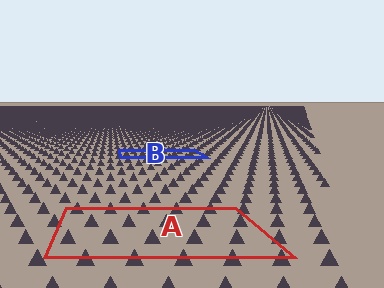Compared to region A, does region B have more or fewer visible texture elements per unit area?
Region B has more texture elements per unit area — they are packed more densely because it is farther away.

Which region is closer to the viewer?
Region A is closer. The texture elements there are larger and more spread out.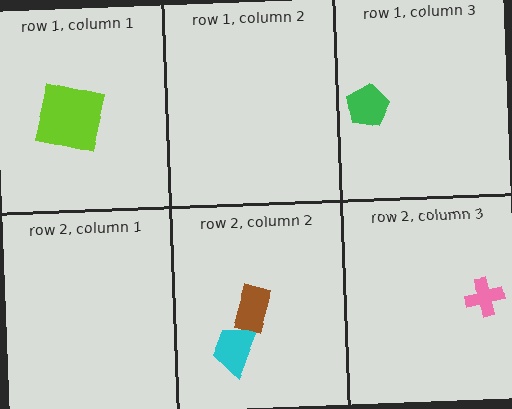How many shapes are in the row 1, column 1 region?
1.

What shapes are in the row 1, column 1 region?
The lime square.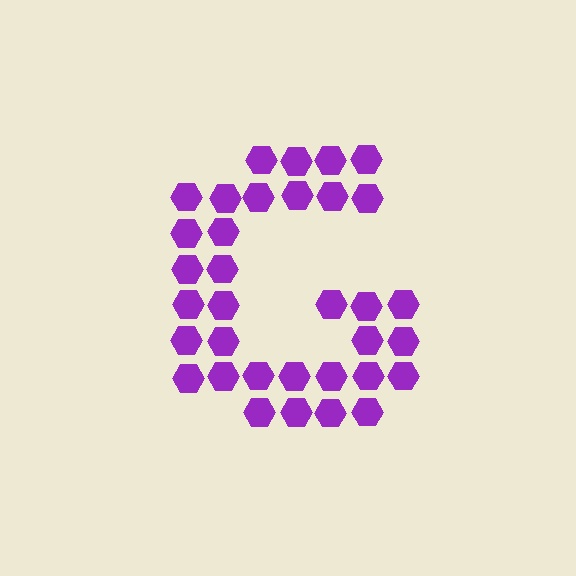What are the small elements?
The small elements are hexagons.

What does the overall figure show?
The overall figure shows the letter G.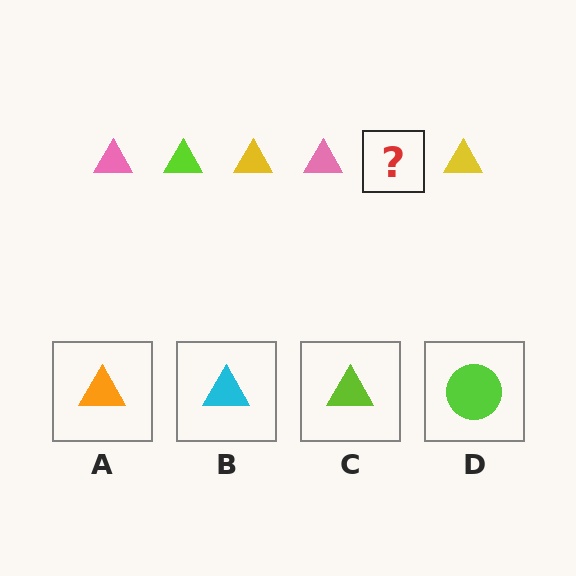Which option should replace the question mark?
Option C.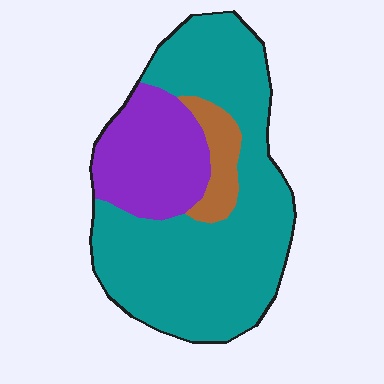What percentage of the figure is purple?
Purple covers roughly 25% of the figure.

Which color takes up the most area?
Teal, at roughly 70%.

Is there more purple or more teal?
Teal.